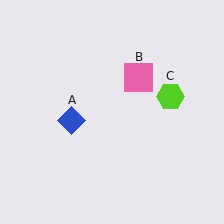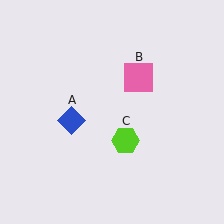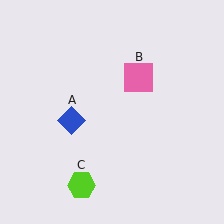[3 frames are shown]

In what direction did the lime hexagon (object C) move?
The lime hexagon (object C) moved down and to the left.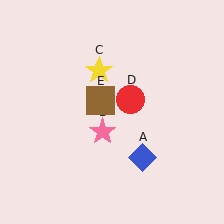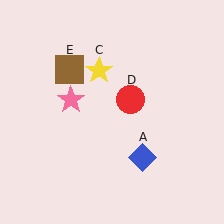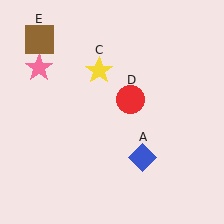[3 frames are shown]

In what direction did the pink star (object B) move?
The pink star (object B) moved up and to the left.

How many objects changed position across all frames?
2 objects changed position: pink star (object B), brown square (object E).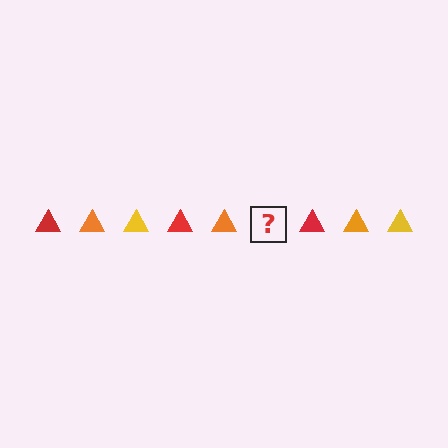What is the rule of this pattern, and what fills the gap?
The rule is that the pattern cycles through red, orange, yellow triangles. The gap should be filled with a yellow triangle.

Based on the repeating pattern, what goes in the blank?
The blank should be a yellow triangle.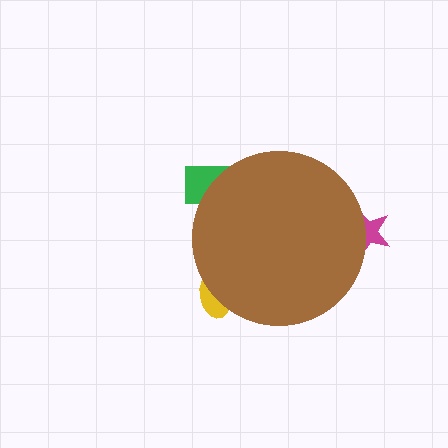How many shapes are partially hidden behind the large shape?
3 shapes are partially hidden.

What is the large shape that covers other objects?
A brown circle.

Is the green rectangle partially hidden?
Yes, the green rectangle is partially hidden behind the brown circle.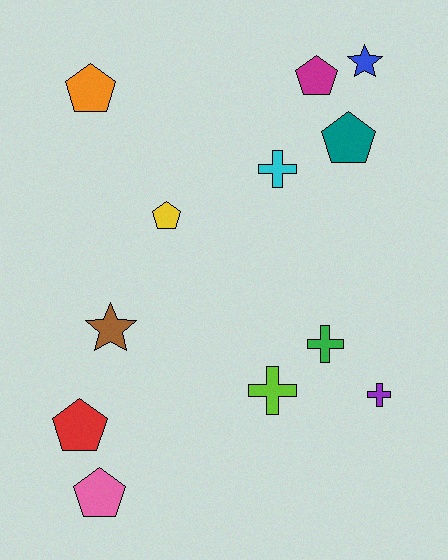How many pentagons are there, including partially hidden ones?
There are 6 pentagons.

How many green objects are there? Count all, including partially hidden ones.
There is 1 green object.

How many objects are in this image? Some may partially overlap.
There are 12 objects.